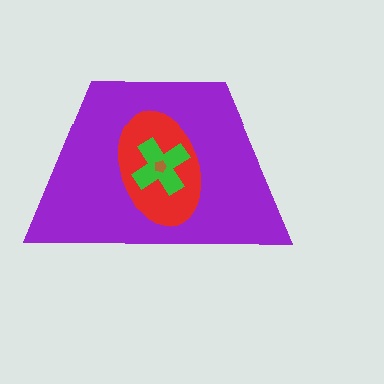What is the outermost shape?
The purple trapezoid.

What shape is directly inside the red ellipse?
The green cross.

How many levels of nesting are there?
4.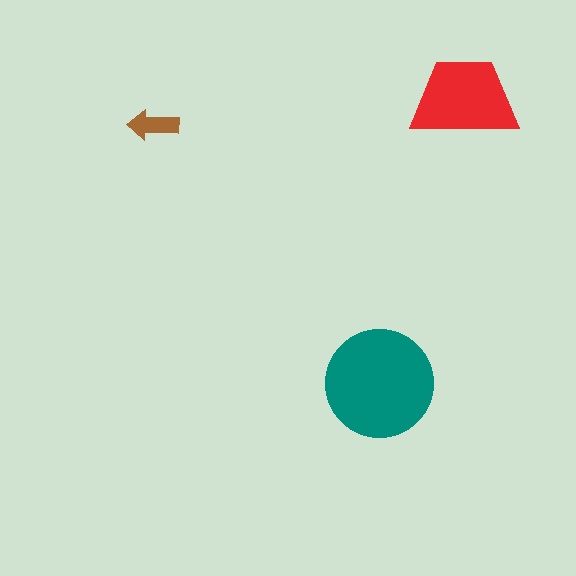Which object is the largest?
The teal circle.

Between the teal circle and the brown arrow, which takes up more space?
The teal circle.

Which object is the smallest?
The brown arrow.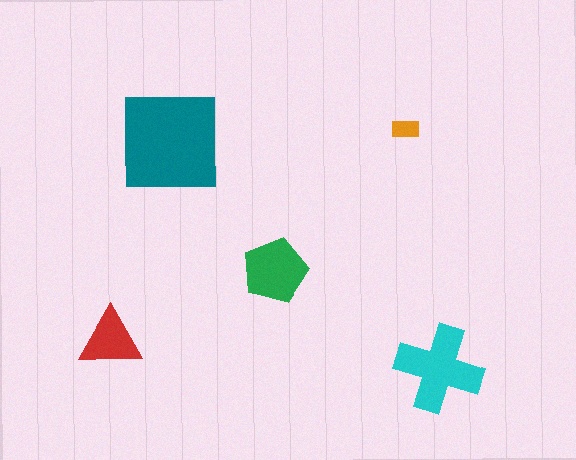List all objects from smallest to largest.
The orange rectangle, the red triangle, the green pentagon, the cyan cross, the teal square.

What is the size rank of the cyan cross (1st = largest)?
2nd.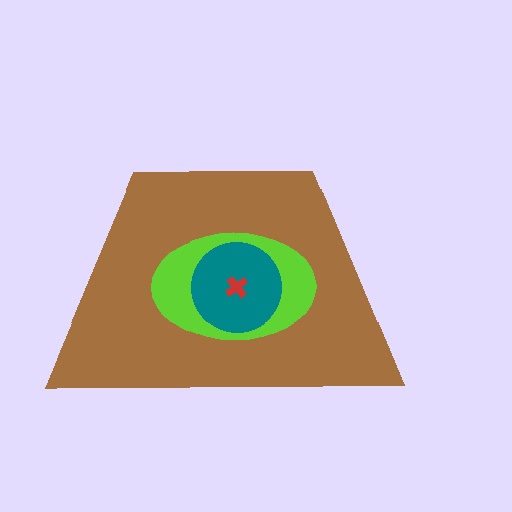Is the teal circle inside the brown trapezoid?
Yes.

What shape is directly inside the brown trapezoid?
The lime ellipse.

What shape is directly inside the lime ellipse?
The teal circle.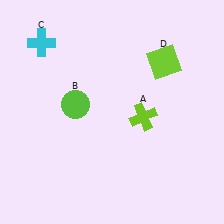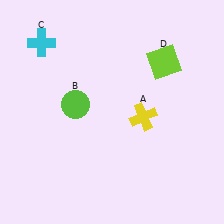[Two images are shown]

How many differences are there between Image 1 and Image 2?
There is 1 difference between the two images.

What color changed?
The cross (A) changed from lime in Image 1 to yellow in Image 2.